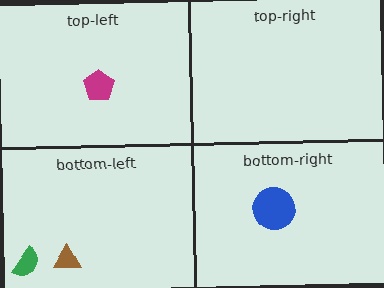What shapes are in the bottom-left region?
The green semicircle, the brown triangle.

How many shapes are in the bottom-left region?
2.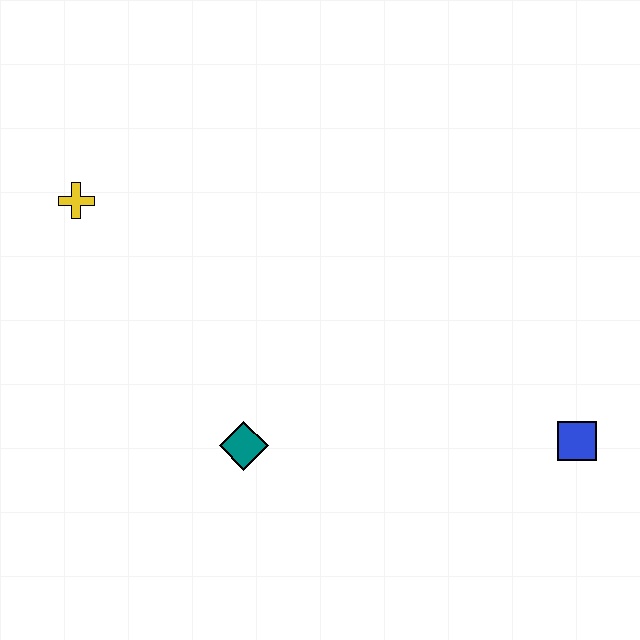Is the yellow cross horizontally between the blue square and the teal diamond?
No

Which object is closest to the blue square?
The teal diamond is closest to the blue square.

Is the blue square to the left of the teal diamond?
No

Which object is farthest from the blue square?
The yellow cross is farthest from the blue square.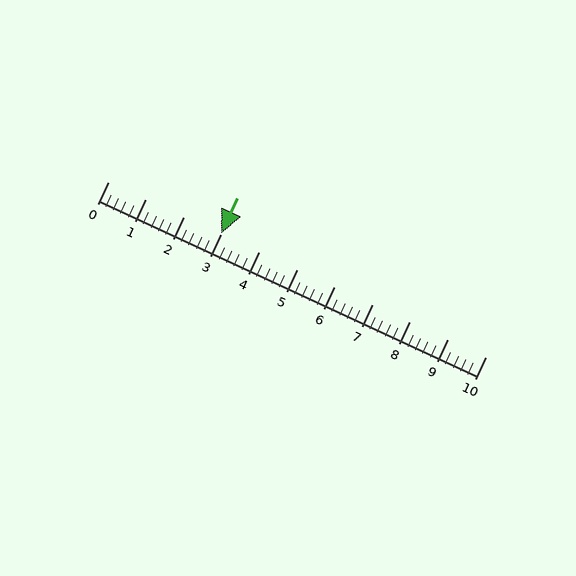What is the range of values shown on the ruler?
The ruler shows values from 0 to 10.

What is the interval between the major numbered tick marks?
The major tick marks are spaced 1 units apart.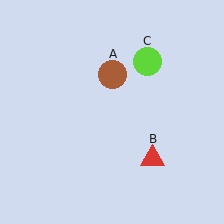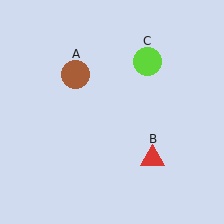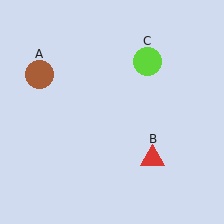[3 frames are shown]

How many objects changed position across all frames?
1 object changed position: brown circle (object A).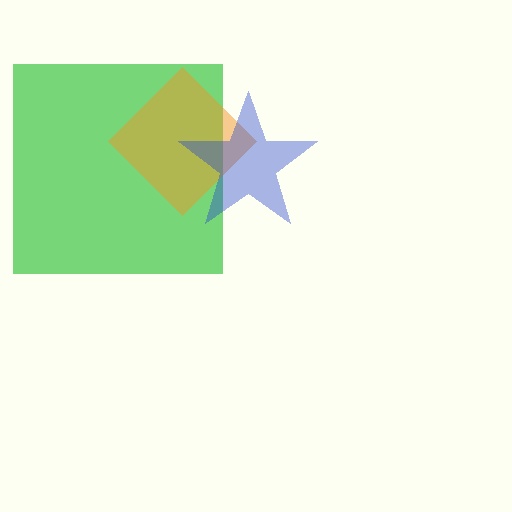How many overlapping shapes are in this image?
There are 3 overlapping shapes in the image.